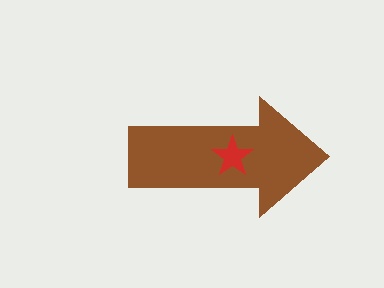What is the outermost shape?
The brown arrow.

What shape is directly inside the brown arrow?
The red star.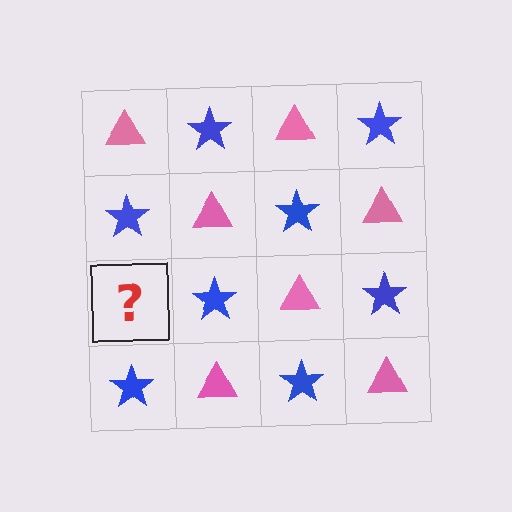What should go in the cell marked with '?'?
The missing cell should contain a pink triangle.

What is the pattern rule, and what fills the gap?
The rule is that it alternates pink triangle and blue star in a checkerboard pattern. The gap should be filled with a pink triangle.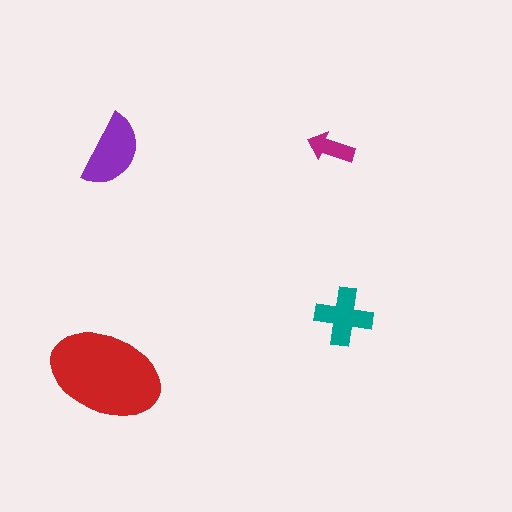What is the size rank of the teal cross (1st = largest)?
3rd.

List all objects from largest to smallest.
The red ellipse, the purple semicircle, the teal cross, the magenta arrow.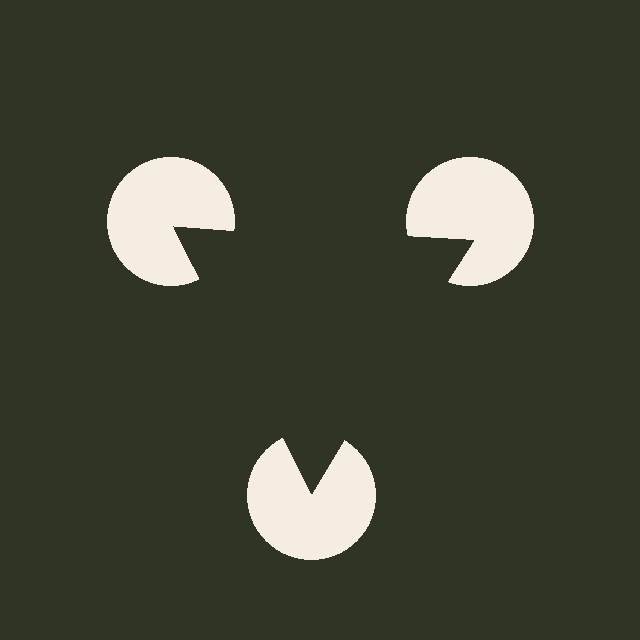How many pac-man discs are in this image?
There are 3 — one at each vertex of the illusory triangle.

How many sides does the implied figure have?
3 sides.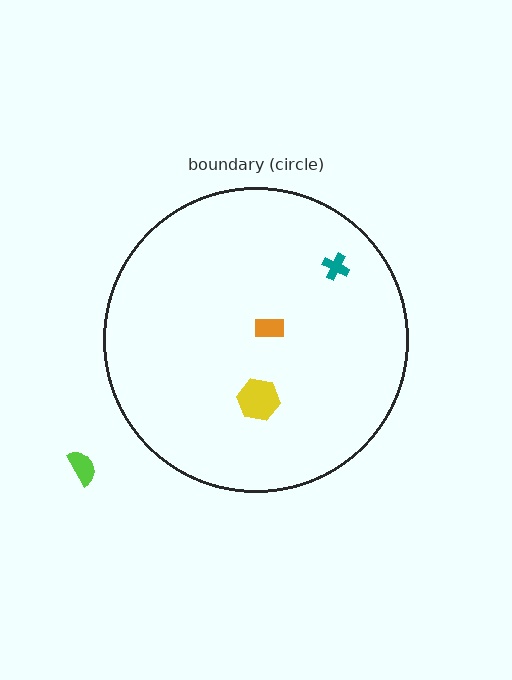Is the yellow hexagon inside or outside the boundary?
Inside.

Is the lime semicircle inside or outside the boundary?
Outside.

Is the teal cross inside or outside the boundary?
Inside.